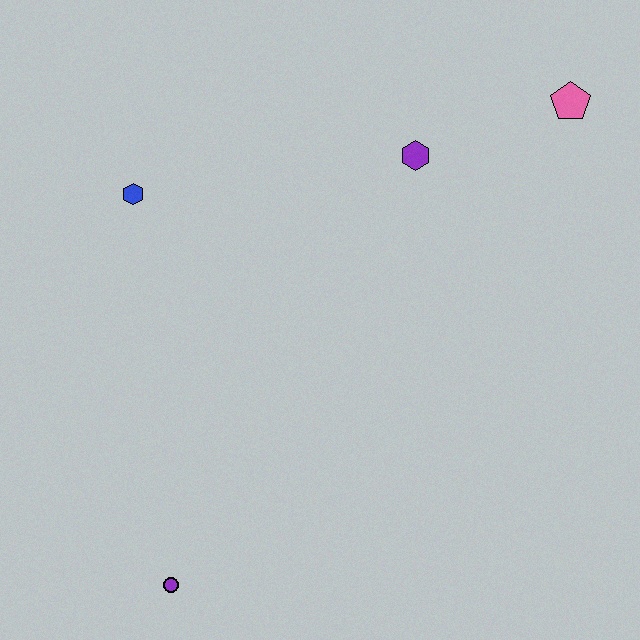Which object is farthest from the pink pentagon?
The purple circle is farthest from the pink pentagon.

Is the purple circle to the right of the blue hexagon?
Yes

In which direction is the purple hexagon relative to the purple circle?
The purple hexagon is above the purple circle.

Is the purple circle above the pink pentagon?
No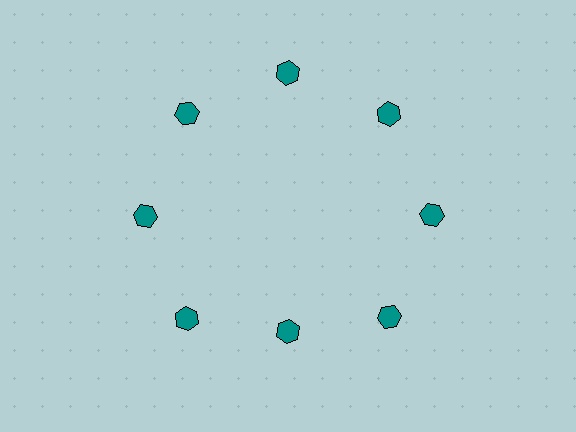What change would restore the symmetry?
The symmetry would be restored by moving it outward, back onto the ring so that all 8 hexagons sit at equal angles and equal distance from the center.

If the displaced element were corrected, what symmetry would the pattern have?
It would have 8-fold rotational symmetry — the pattern would map onto itself every 45 degrees.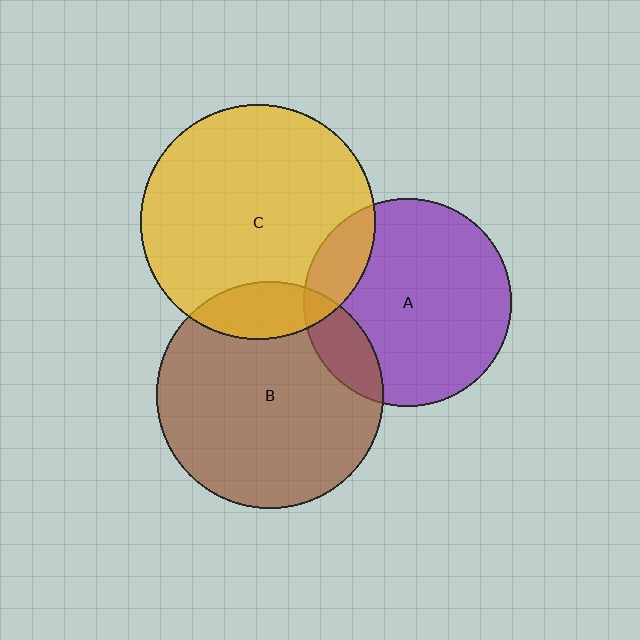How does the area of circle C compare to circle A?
Approximately 1.3 times.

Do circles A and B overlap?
Yes.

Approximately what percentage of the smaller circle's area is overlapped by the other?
Approximately 15%.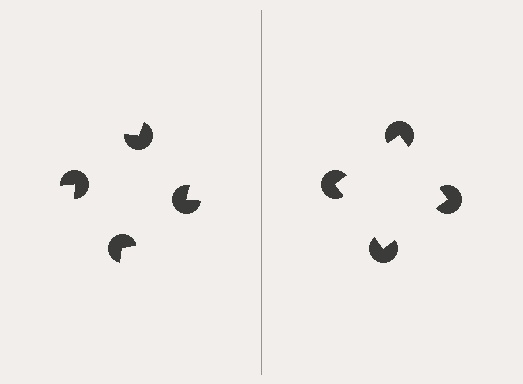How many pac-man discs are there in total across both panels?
8 — 4 on each side.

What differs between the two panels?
The pac-man discs are positioned identically on both sides; only the wedge orientations differ. On the right they align to a square; on the left they are misaligned.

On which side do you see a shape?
An illusory square appears on the right side. On the left side the wedge cuts are rotated, so no coherent shape forms.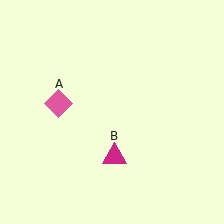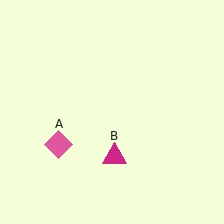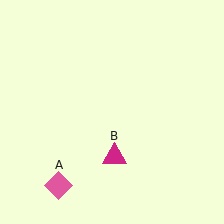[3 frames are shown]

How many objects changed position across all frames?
1 object changed position: pink diamond (object A).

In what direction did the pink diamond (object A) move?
The pink diamond (object A) moved down.